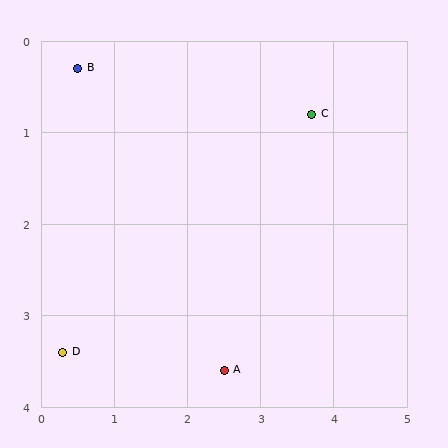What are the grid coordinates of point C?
Point C is at approximately (3.7, 0.8).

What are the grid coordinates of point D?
Point D is at approximately (0.3, 3.4).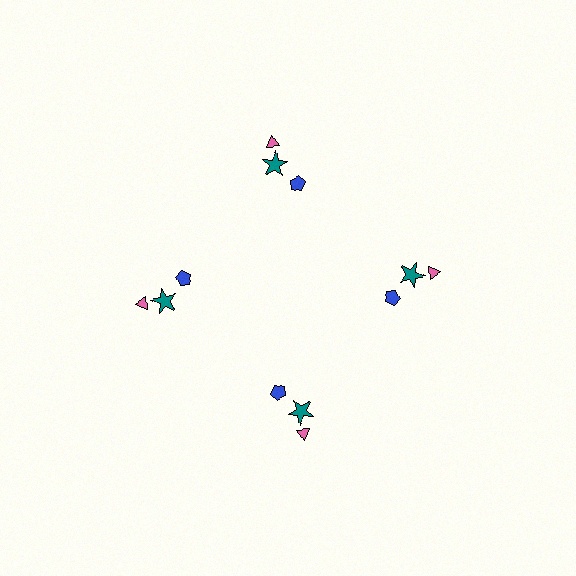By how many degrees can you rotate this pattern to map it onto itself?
The pattern maps onto itself every 90 degrees of rotation.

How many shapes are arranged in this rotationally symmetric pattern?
There are 12 shapes, arranged in 4 groups of 3.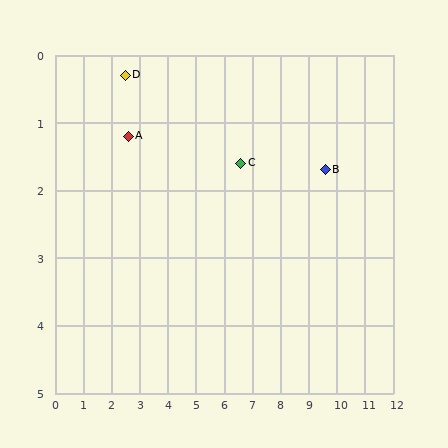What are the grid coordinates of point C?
Point C is at approximately (6.6, 1.6).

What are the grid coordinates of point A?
Point A is at approximately (2.6, 1.2).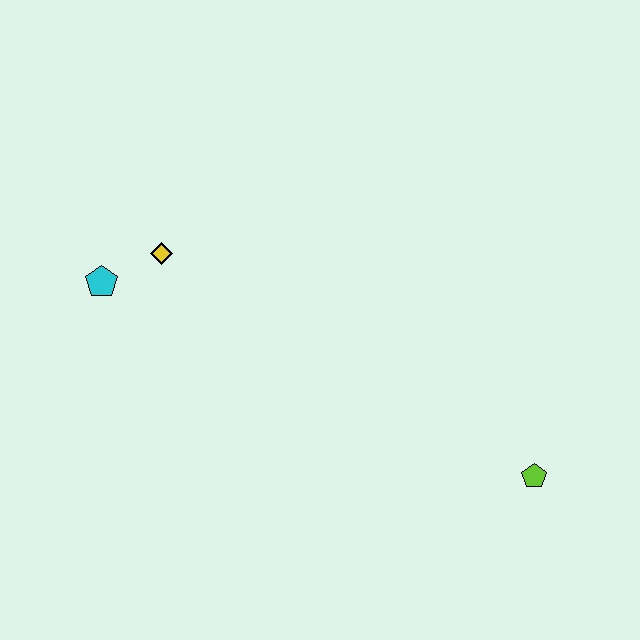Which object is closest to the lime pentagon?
The yellow diamond is closest to the lime pentagon.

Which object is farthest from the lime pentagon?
The cyan pentagon is farthest from the lime pentagon.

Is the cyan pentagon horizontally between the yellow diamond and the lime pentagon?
No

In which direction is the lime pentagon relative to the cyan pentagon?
The lime pentagon is to the right of the cyan pentagon.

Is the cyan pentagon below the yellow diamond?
Yes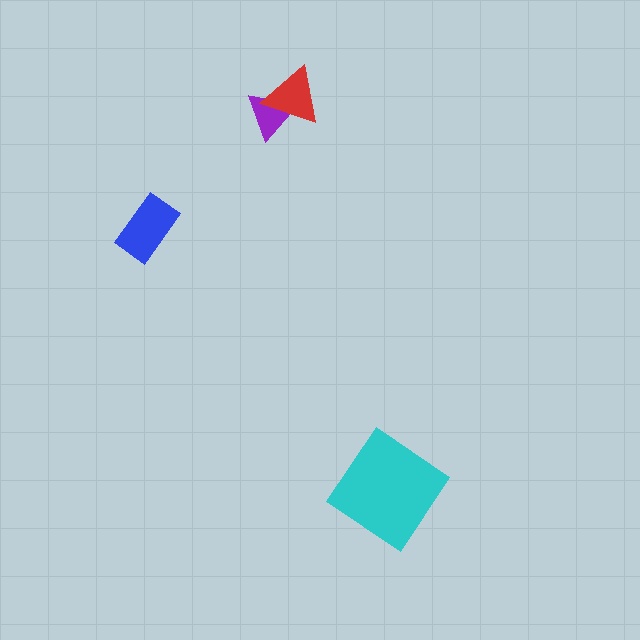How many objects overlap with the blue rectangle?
0 objects overlap with the blue rectangle.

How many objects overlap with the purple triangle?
1 object overlaps with the purple triangle.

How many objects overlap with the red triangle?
1 object overlaps with the red triangle.